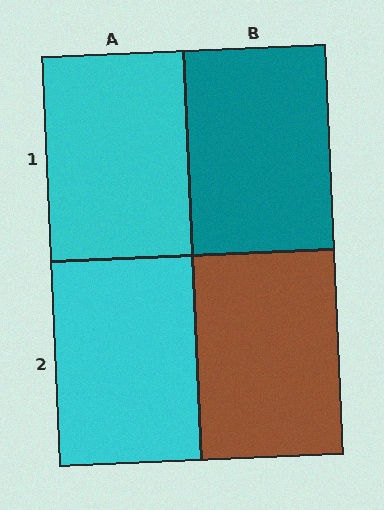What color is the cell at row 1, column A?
Cyan.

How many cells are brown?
1 cell is brown.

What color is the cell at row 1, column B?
Teal.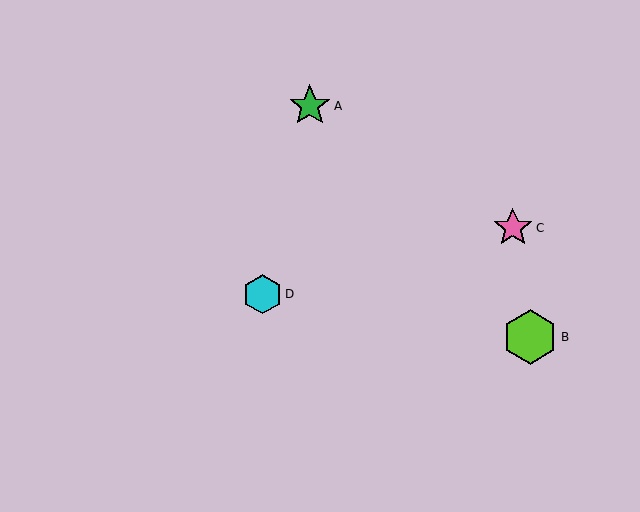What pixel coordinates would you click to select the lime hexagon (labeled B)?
Click at (530, 337) to select the lime hexagon B.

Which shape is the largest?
The lime hexagon (labeled B) is the largest.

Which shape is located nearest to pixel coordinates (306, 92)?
The green star (labeled A) at (310, 106) is nearest to that location.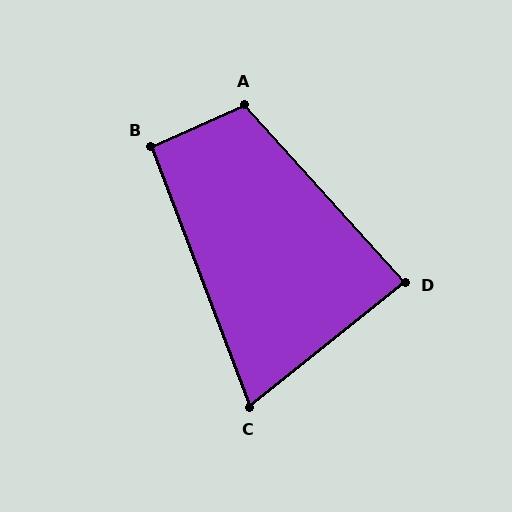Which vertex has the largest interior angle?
A, at approximately 108 degrees.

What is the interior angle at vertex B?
Approximately 93 degrees (approximately right).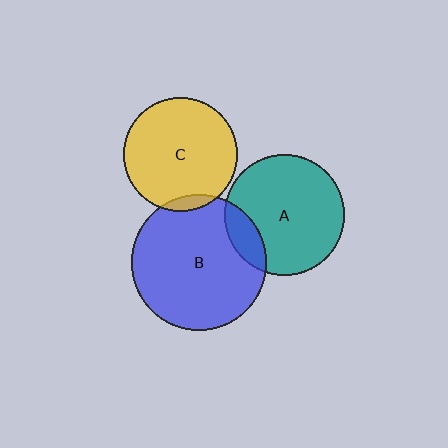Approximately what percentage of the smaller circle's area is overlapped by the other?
Approximately 5%.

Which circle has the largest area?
Circle B (blue).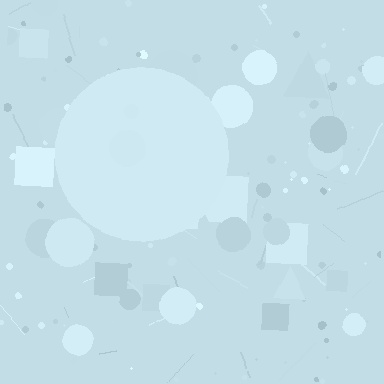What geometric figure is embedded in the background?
A circle is embedded in the background.